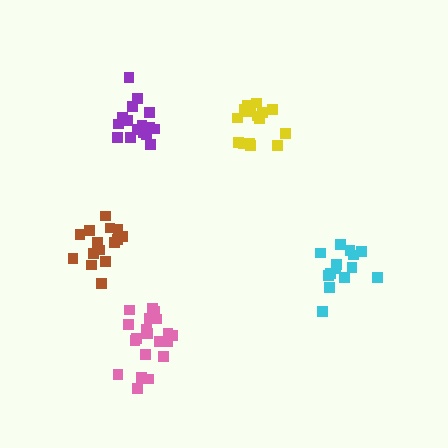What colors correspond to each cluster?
The clusters are colored: pink, brown, yellow, cyan, purple.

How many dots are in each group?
Group 1: 20 dots, Group 2: 15 dots, Group 3: 16 dots, Group 4: 14 dots, Group 5: 18 dots (83 total).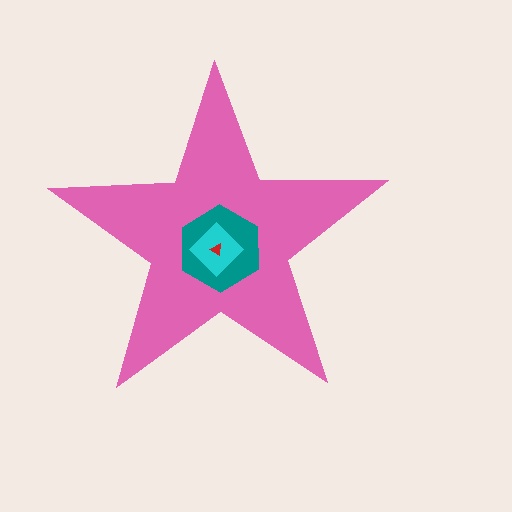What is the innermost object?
The red triangle.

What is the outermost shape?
The pink star.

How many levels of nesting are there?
4.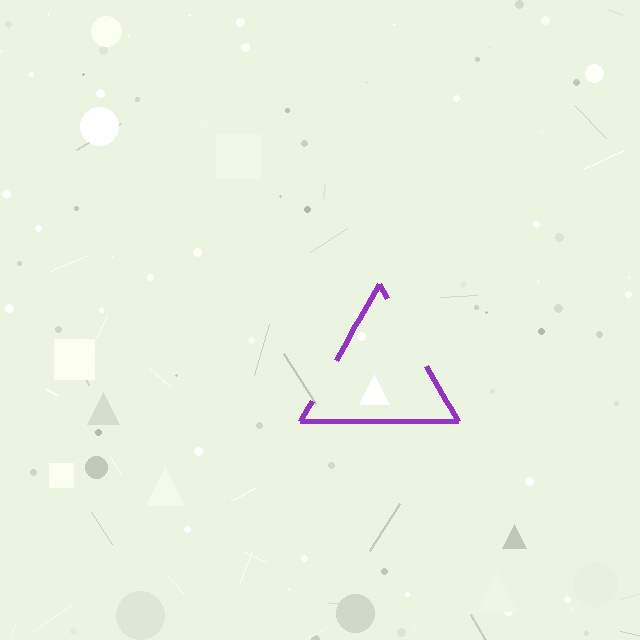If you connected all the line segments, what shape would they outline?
They would outline a triangle.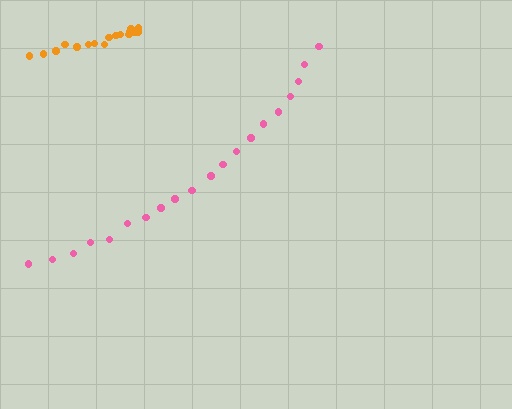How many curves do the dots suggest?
There are 2 distinct paths.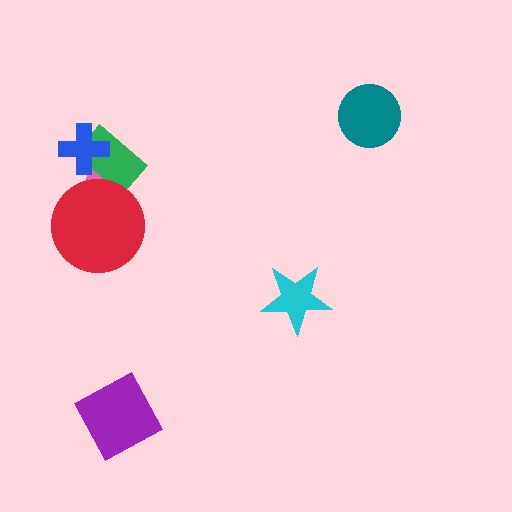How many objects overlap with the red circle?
2 objects overlap with the red circle.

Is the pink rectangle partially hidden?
Yes, it is partially covered by another shape.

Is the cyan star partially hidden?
No, no other shape covers it.